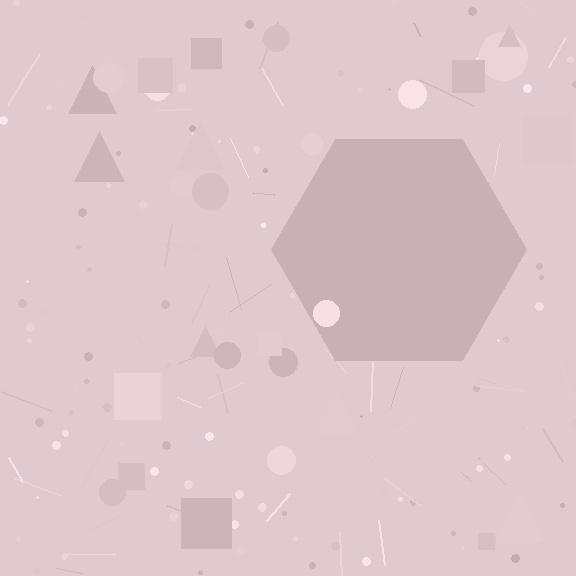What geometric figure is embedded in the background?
A hexagon is embedded in the background.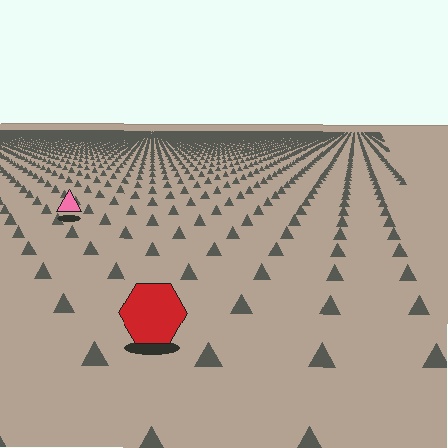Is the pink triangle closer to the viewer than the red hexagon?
No. The red hexagon is closer — you can tell from the texture gradient: the ground texture is coarser near it.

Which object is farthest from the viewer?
The pink triangle is farthest from the viewer. It appears smaller and the ground texture around it is denser.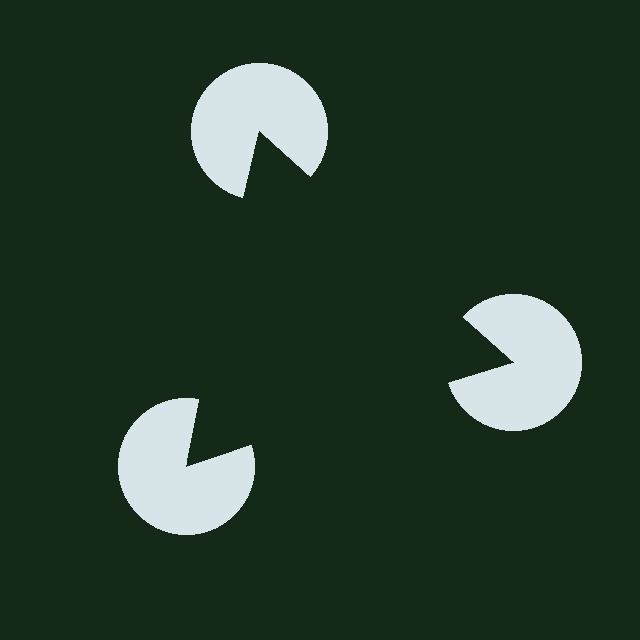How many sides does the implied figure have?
3 sides.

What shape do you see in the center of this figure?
An illusory triangle — its edges are inferred from the aligned wedge cuts in the pac-man discs, not physically drawn.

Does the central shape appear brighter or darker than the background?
It typically appears slightly darker than the background, even though no actual brightness change is drawn.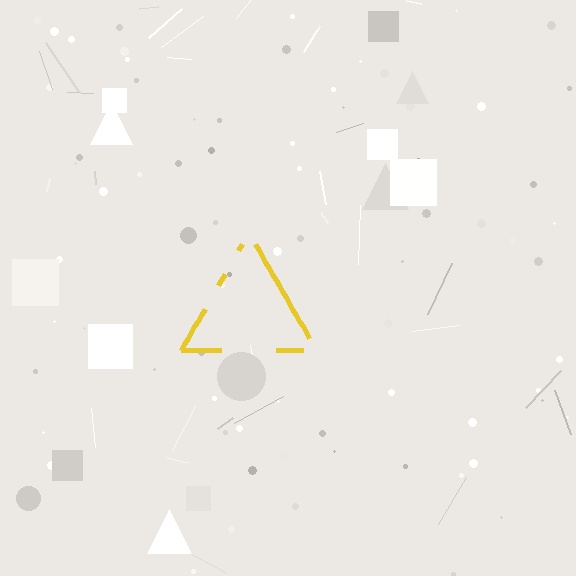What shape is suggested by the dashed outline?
The dashed outline suggests a triangle.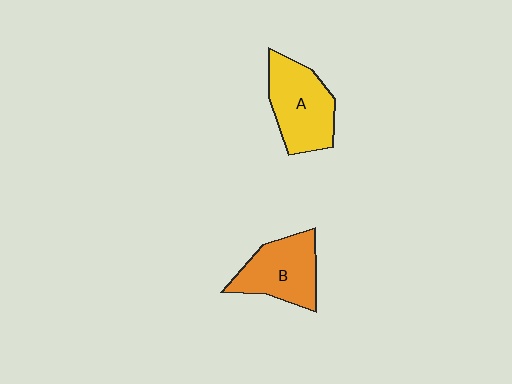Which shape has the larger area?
Shape A (yellow).